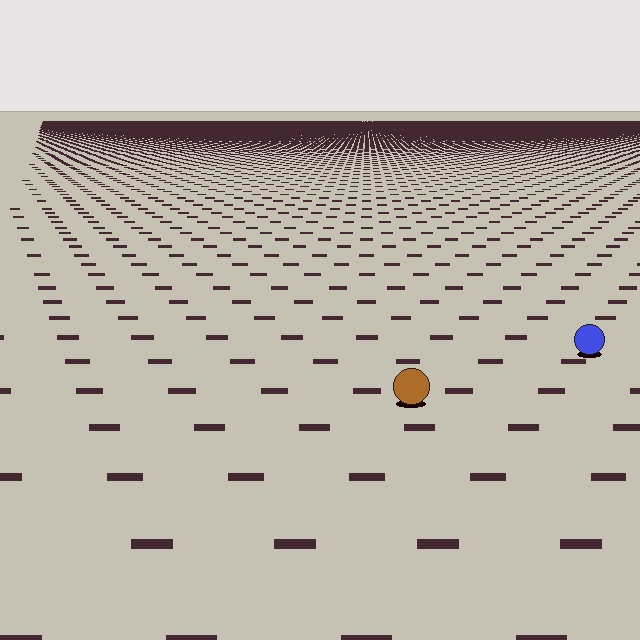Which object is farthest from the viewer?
The blue circle is farthest from the viewer. It appears smaller and the ground texture around it is denser.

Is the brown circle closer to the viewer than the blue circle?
Yes. The brown circle is closer — you can tell from the texture gradient: the ground texture is coarser near it.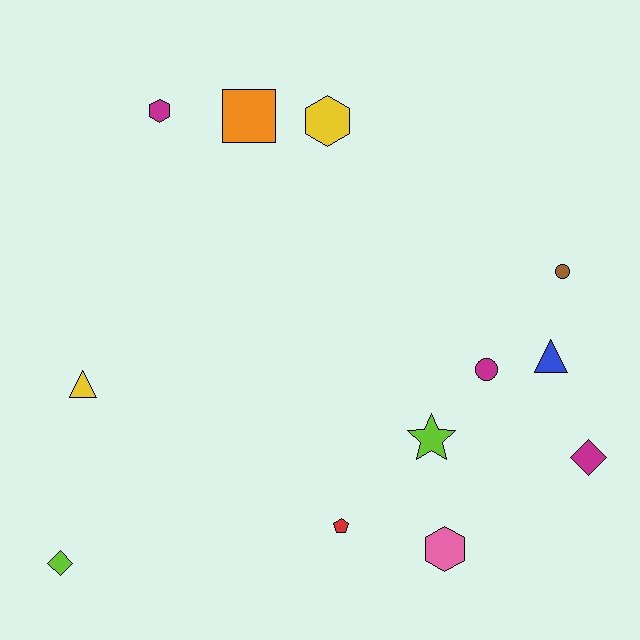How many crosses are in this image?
There are no crosses.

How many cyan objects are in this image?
There are no cyan objects.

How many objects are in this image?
There are 12 objects.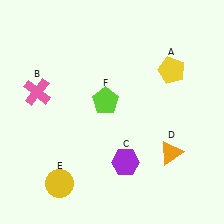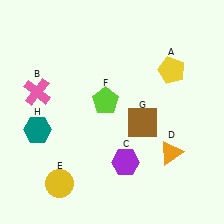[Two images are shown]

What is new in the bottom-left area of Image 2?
A teal hexagon (H) was added in the bottom-left area of Image 2.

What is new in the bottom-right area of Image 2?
A brown square (G) was added in the bottom-right area of Image 2.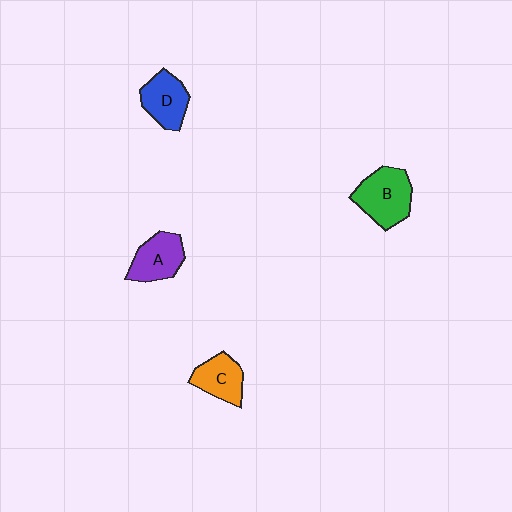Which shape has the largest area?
Shape B (green).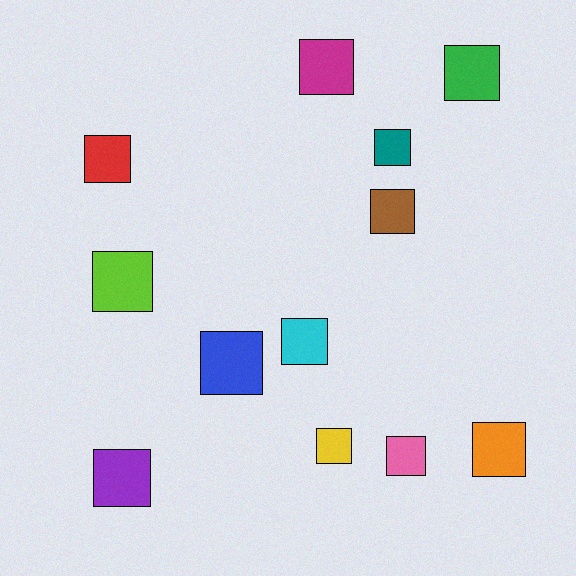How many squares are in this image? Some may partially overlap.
There are 12 squares.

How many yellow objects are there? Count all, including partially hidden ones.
There is 1 yellow object.